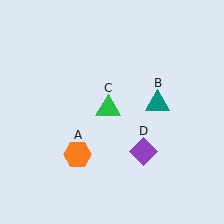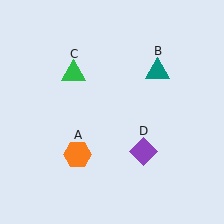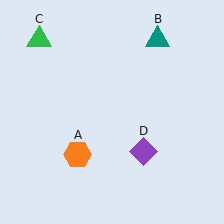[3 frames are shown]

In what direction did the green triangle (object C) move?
The green triangle (object C) moved up and to the left.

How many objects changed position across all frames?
2 objects changed position: teal triangle (object B), green triangle (object C).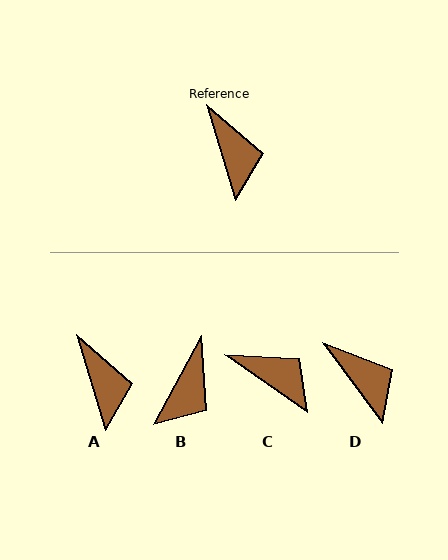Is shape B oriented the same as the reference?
No, it is off by about 45 degrees.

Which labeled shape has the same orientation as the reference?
A.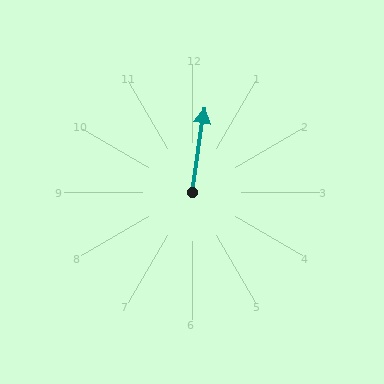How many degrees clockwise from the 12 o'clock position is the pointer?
Approximately 8 degrees.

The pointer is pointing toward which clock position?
Roughly 12 o'clock.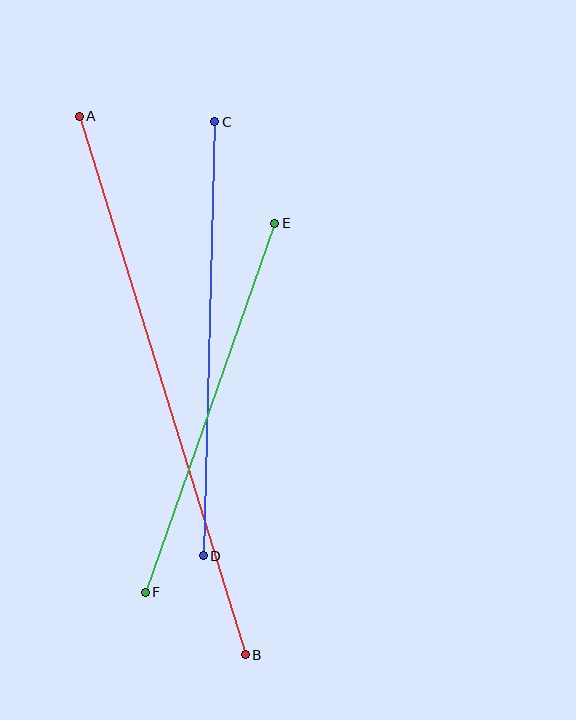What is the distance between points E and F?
The distance is approximately 391 pixels.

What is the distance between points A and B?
The distance is approximately 563 pixels.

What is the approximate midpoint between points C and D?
The midpoint is at approximately (209, 339) pixels.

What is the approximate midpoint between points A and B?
The midpoint is at approximately (162, 386) pixels.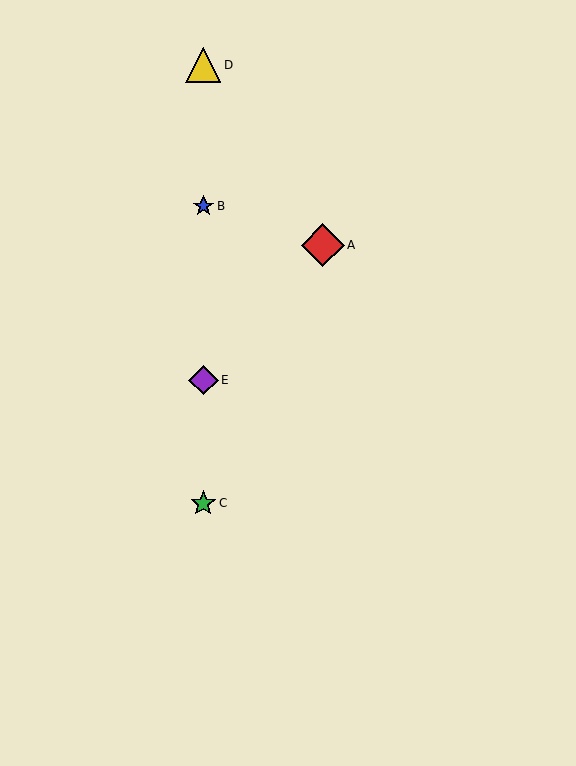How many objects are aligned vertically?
4 objects (B, C, D, E) are aligned vertically.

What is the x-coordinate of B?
Object B is at x≈203.